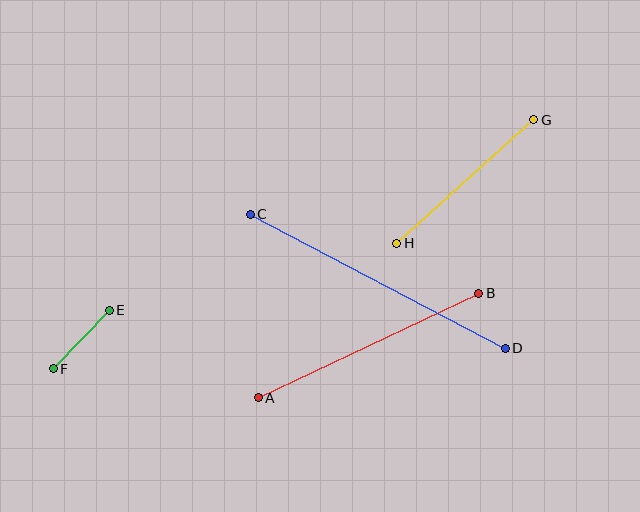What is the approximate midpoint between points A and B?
The midpoint is at approximately (368, 345) pixels.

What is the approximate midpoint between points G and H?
The midpoint is at approximately (465, 182) pixels.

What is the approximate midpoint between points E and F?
The midpoint is at approximately (81, 340) pixels.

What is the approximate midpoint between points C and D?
The midpoint is at approximately (378, 281) pixels.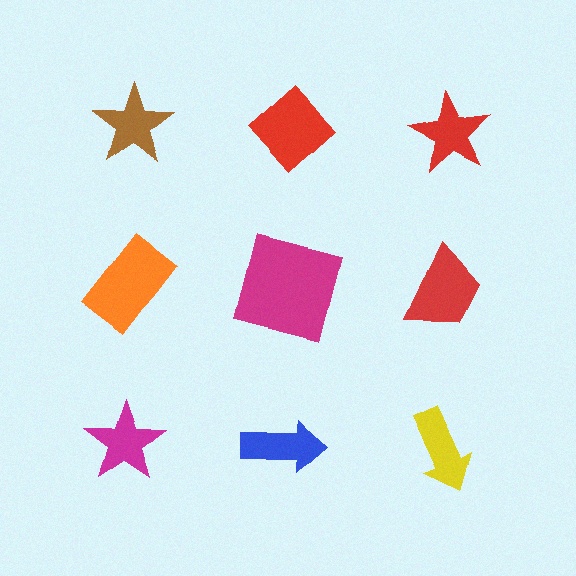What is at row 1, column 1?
A brown star.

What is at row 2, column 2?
A magenta square.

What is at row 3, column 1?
A magenta star.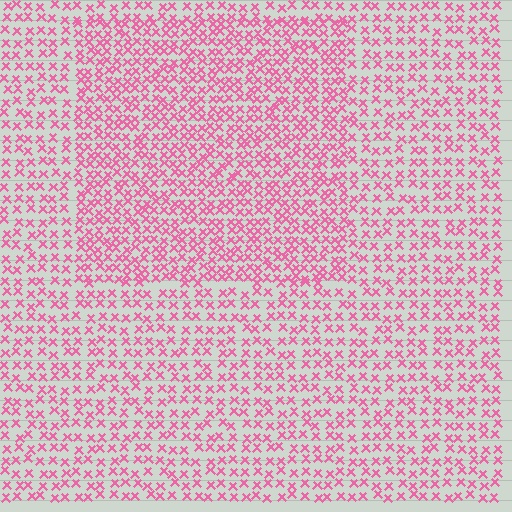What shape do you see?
I see a rectangle.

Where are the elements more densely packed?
The elements are more densely packed inside the rectangle boundary.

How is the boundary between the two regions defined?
The boundary is defined by a change in element density (approximately 1.6x ratio). All elements are the same color, size, and shape.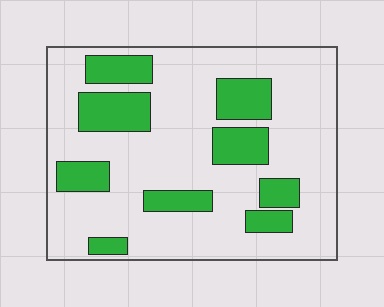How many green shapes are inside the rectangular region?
9.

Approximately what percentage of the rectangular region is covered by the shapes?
Approximately 25%.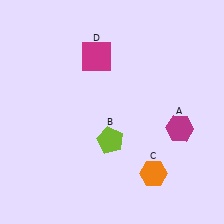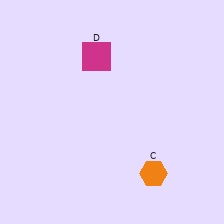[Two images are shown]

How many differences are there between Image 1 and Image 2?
There are 2 differences between the two images.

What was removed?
The magenta hexagon (A), the lime pentagon (B) were removed in Image 2.